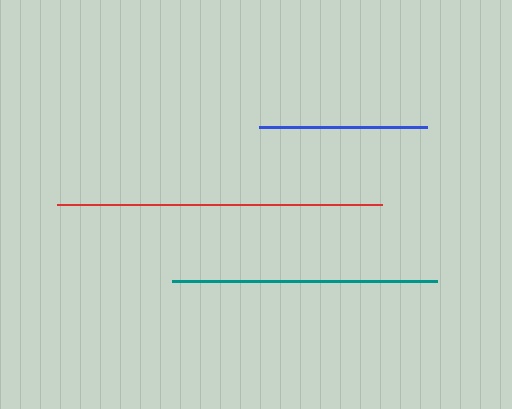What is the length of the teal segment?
The teal segment is approximately 265 pixels long.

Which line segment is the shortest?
The blue line is the shortest at approximately 169 pixels.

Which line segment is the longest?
The red line is the longest at approximately 325 pixels.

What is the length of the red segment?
The red segment is approximately 325 pixels long.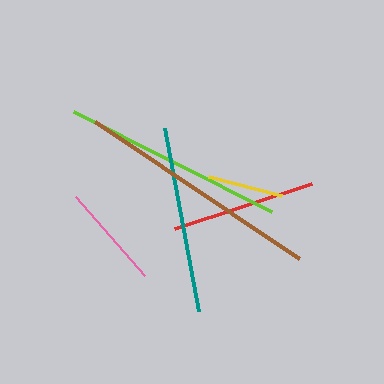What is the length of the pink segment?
The pink segment is approximately 105 pixels long.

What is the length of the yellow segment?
The yellow segment is approximately 75 pixels long.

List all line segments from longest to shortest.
From longest to shortest: brown, lime, teal, red, pink, yellow.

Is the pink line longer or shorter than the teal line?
The teal line is longer than the pink line.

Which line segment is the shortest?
The yellow line is the shortest at approximately 75 pixels.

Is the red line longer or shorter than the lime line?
The lime line is longer than the red line.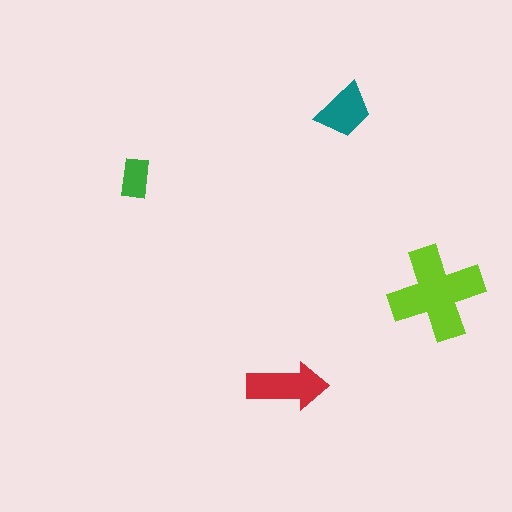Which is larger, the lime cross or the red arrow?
The lime cross.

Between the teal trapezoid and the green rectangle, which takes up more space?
The teal trapezoid.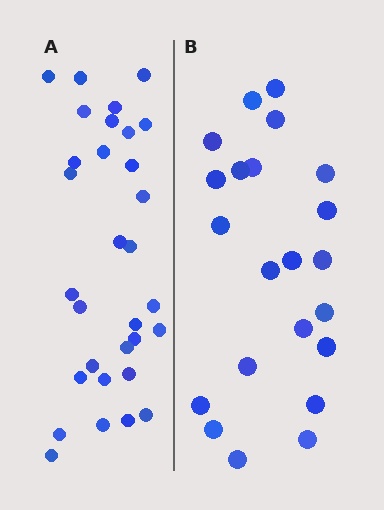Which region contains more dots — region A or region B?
Region A (the left region) has more dots.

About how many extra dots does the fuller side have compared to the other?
Region A has roughly 8 or so more dots than region B.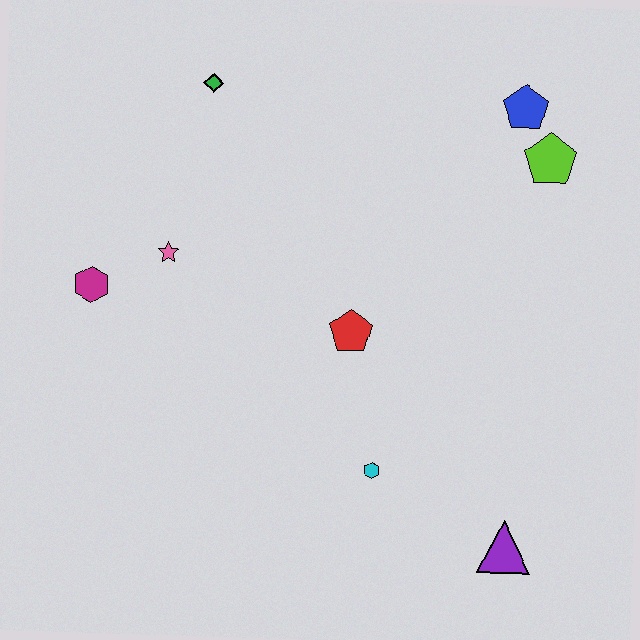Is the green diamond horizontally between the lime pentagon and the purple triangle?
No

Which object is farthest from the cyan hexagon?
The green diamond is farthest from the cyan hexagon.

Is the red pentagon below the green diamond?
Yes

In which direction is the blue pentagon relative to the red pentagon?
The blue pentagon is above the red pentagon.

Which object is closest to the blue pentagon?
The lime pentagon is closest to the blue pentagon.